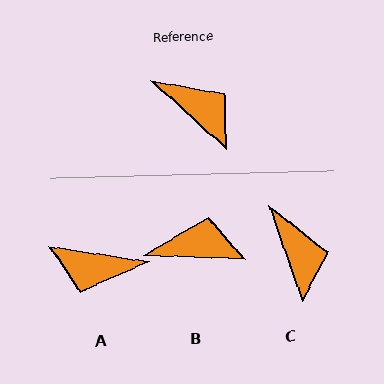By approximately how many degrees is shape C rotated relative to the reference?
Approximately 29 degrees clockwise.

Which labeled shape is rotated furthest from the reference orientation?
A, about 146 degrees away.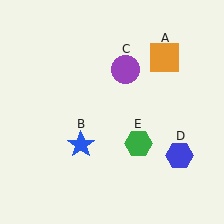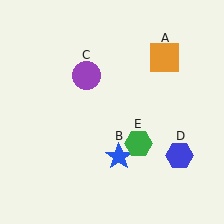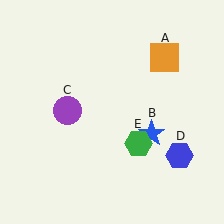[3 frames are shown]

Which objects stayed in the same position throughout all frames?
Orange square (object A) and blue hexagon (object D) and green hexagon (object E) remained stationary.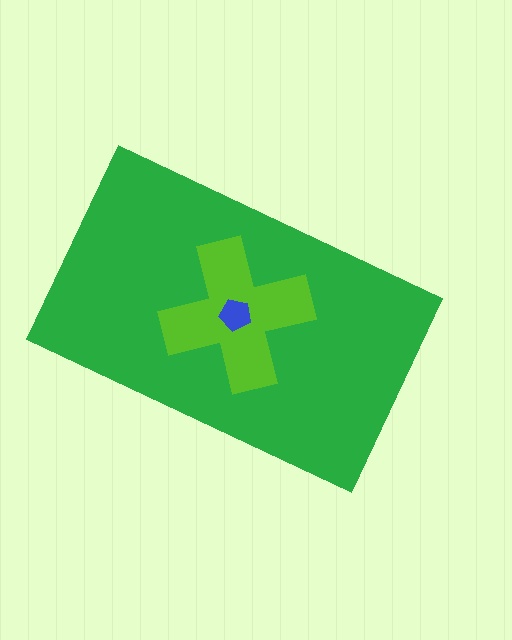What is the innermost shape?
The blue pentagon.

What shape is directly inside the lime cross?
The blue pentagon.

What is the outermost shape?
The green rectangle.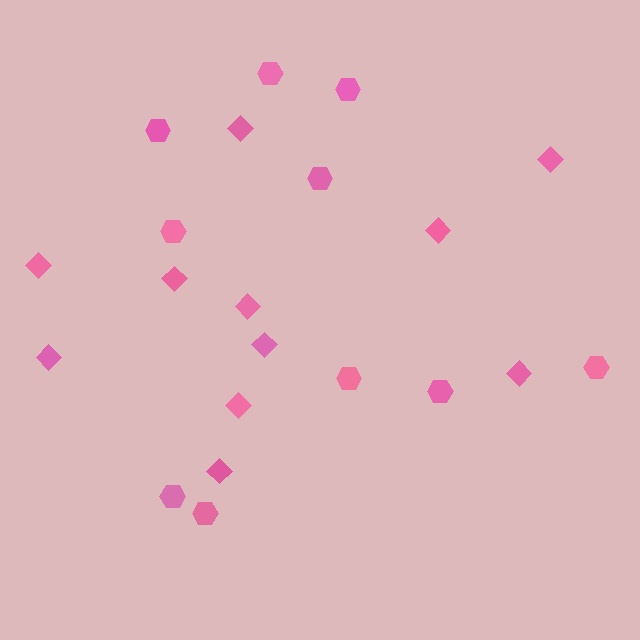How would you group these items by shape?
There are 2 groups: one group of hexagons (10) and one group of diamonds (11).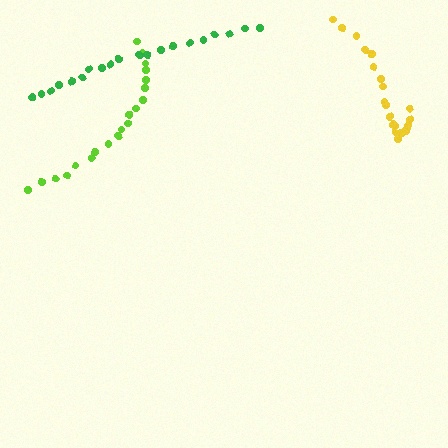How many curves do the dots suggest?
There are 3 distinct paths.